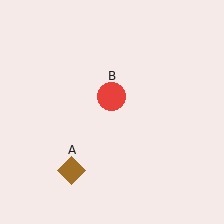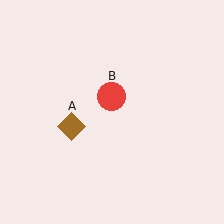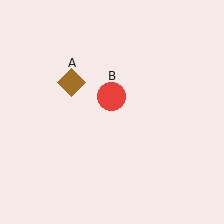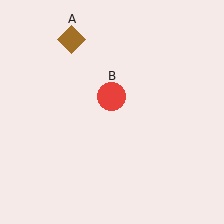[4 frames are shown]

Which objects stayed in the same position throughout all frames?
Red circle (object B) remained stationary.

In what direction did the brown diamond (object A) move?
The brown diamond (object A) moved up.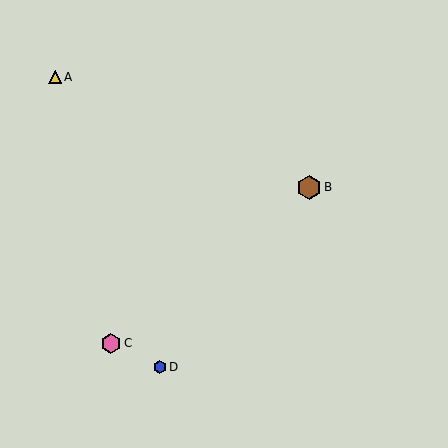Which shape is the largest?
The brown hexagon (labeled B) is the largest.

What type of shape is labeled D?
Shape D is a blue hexagon.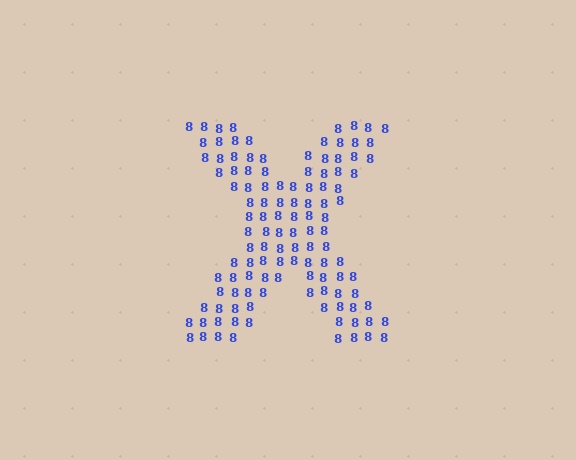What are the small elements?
The small elements are digit 8's.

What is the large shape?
The large shape is the letter X.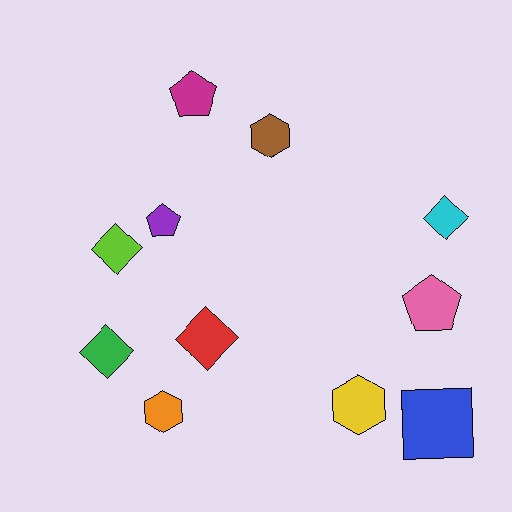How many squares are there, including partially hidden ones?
There is 1 square.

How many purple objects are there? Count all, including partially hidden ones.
There is 1 purple object.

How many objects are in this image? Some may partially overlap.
There are 11 objects.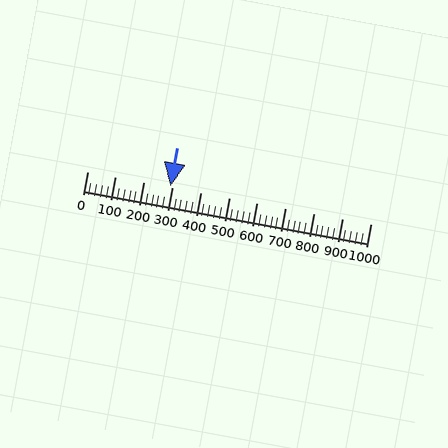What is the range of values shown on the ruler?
The ruler shows values from 0 to 1000.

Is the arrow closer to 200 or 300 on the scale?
The arrow is closer to 300.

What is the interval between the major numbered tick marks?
The major tick marks are spaced 100 units apart.